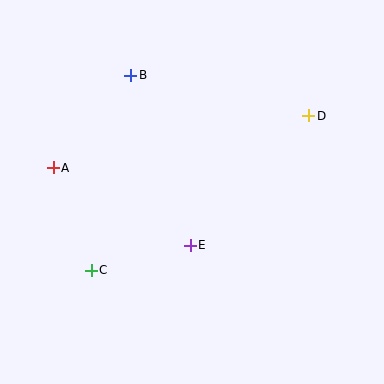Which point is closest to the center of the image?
Point E at (190, 245) is closest to the center.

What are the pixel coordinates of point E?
Point E is at (190, 245).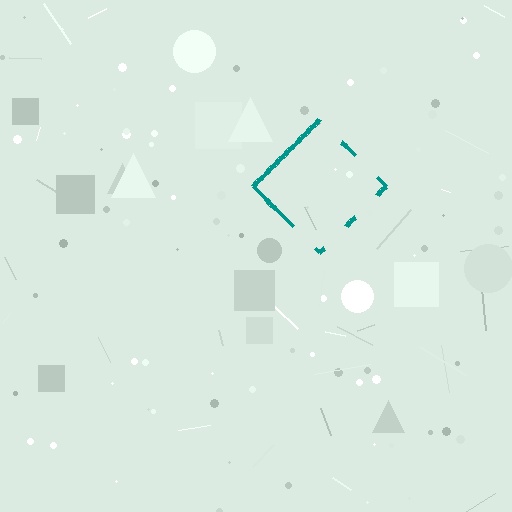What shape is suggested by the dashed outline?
The dashed outline suggests a diamond.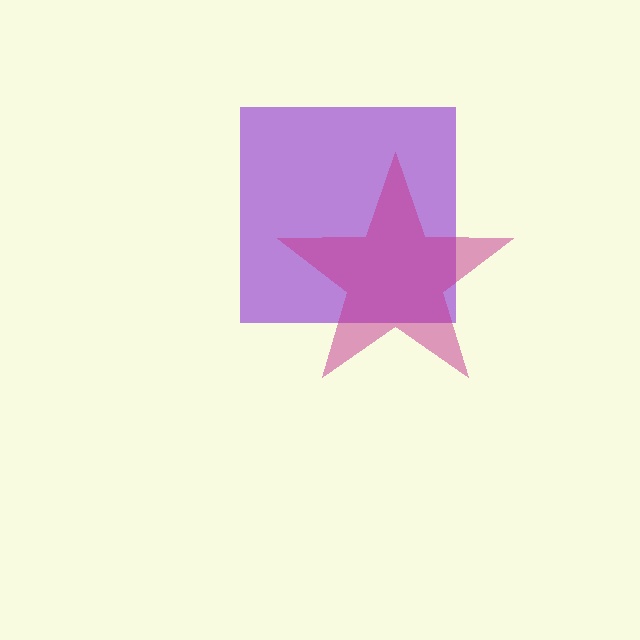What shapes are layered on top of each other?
The layered shapes are: a purple square, a magenta star.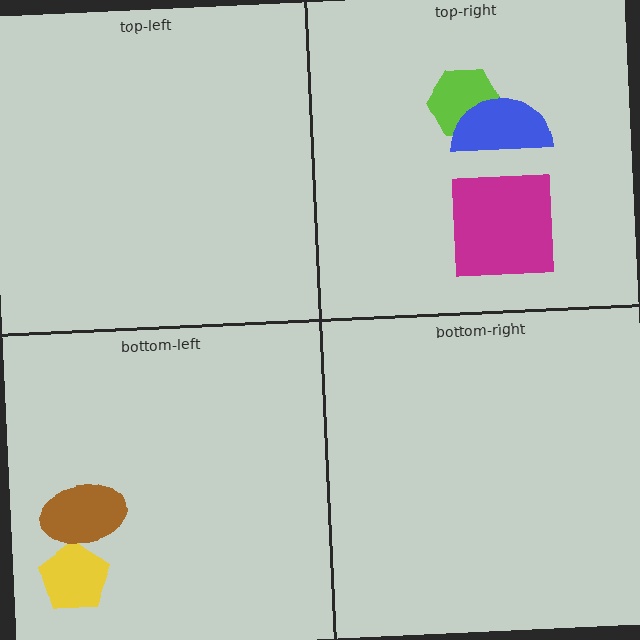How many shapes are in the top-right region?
3.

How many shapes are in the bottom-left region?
2.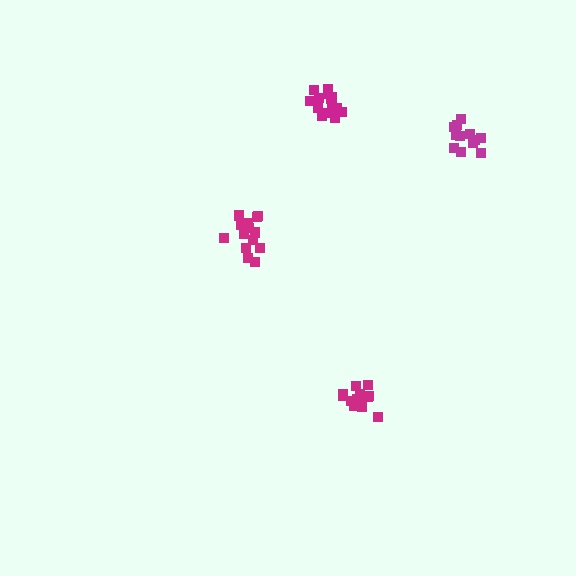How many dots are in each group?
Group 1: 15 dots, Group 2: 13 dots, Group 3: 14 dots, Group 4: 13 dots (55 total).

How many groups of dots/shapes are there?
There are 4 groups.